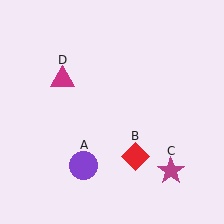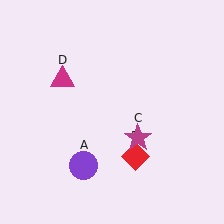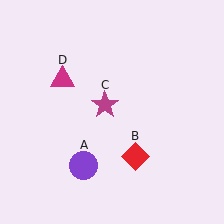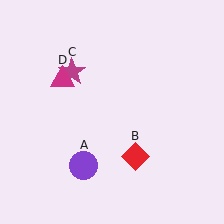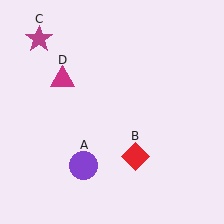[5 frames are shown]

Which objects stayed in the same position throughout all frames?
Purple circle (object A) and red diamond (object B) and magenta triangle (object D) remained stationary.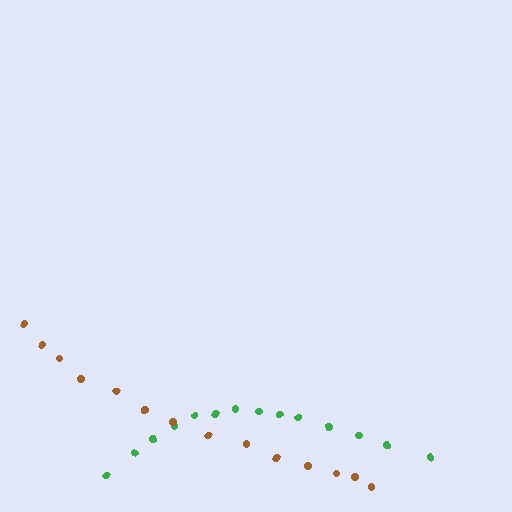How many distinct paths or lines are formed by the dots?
There are 2 distinct paths.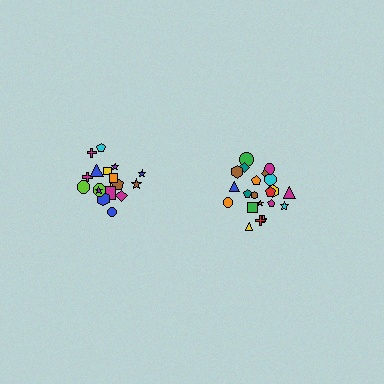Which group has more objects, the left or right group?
The right group.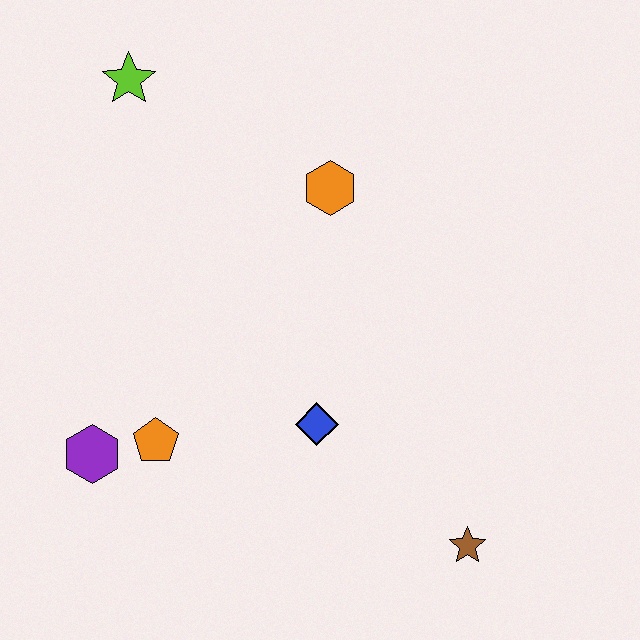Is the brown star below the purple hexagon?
Yes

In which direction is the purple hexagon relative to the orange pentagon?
The purple hexagon is to the left of the orange pentagon.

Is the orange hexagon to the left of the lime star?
No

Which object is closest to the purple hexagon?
The orange pentagon is closest to the purple hexagon.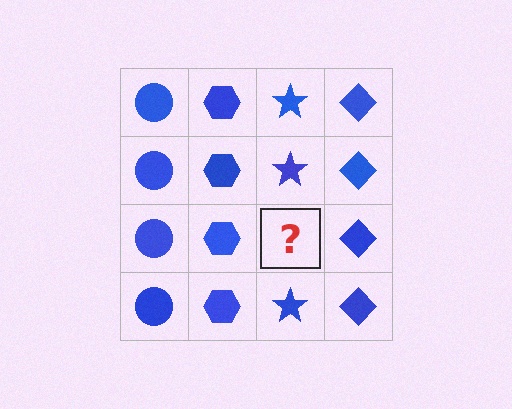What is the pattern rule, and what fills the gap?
The rule is that each column has a consistent shape. The gap should be filled with a blue star.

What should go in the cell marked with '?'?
The missing cell should contain a blue star.